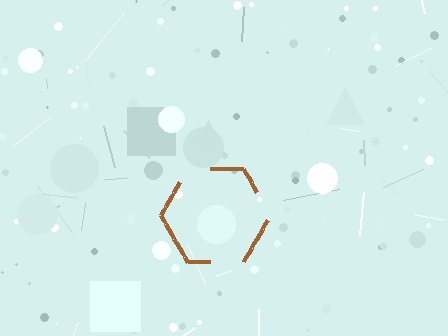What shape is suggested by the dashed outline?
The dashed outline suggests a hexagon.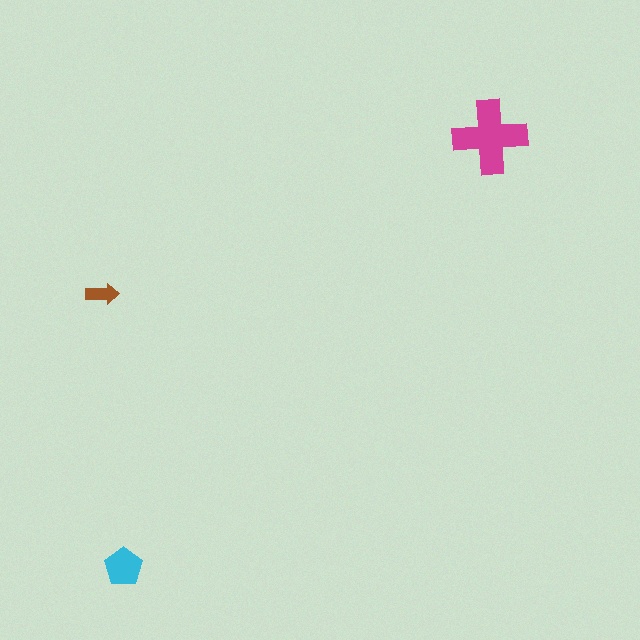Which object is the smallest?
The brown arrow.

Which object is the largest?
The magenta cross.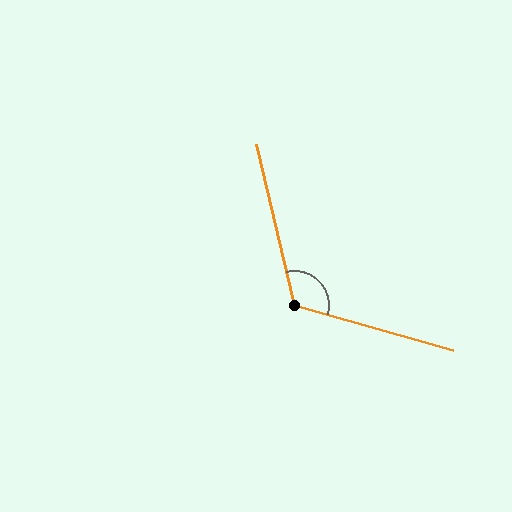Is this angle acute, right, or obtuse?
It is obtuse.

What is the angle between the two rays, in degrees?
Approximately 119 degrees.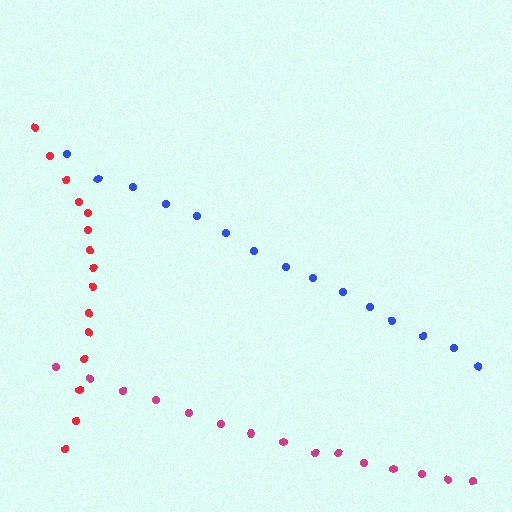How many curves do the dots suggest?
There are 3 distinct paths.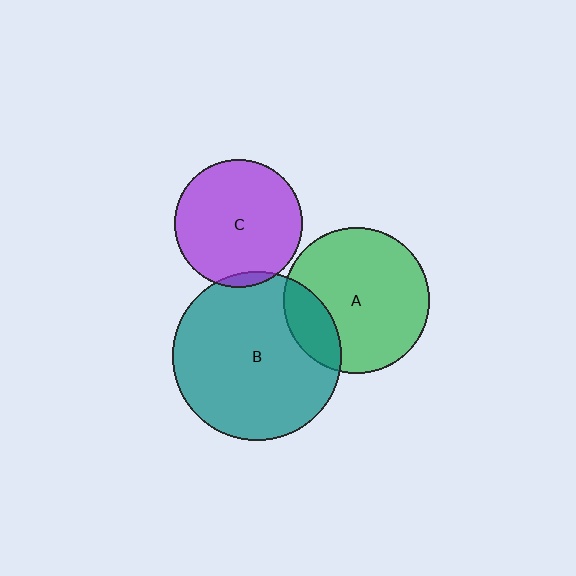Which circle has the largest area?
Circle B (teal).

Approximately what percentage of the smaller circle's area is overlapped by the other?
Approximately 5%.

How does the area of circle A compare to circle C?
Approximately 1.3 times.